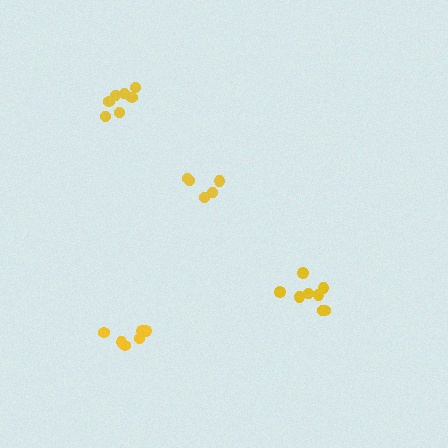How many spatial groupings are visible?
There are 4 spatial groupings.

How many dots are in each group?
Group 1: 8 dots, Group 2: 5 dots, Group 3: 6 dots, Group 4: 7 dots (26 total).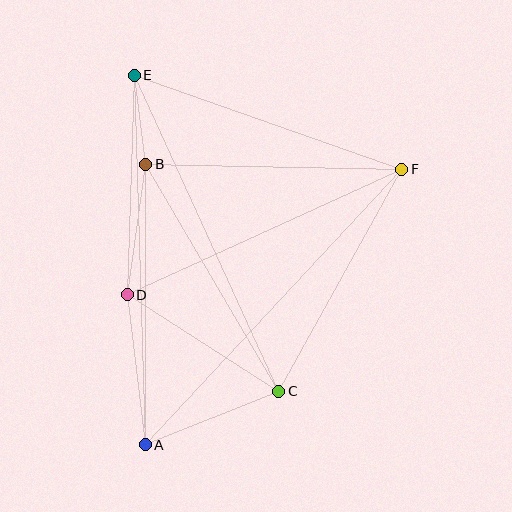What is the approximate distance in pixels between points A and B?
The distance between A and B is approximately 281 pixels.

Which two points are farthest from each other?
Points A and F are farthest from each other.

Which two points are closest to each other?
Points B and E are closest to each other.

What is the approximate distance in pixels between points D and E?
The distance between D and E is approximately 219 pixels.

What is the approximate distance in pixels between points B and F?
The distance between B and F is approximately 256 pixels.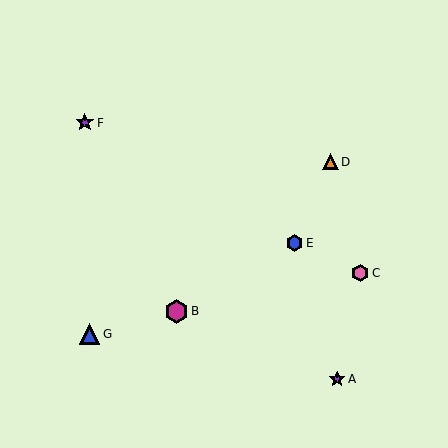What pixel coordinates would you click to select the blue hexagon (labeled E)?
Click at (295, 243) to select the blue hexagon E.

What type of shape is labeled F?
Shape F is a purple star.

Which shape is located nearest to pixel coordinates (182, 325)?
The magenta hexagon (labeled B) at (176, 311) is nearest to that location.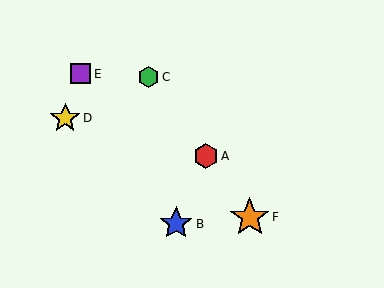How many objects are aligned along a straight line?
3 objects (A, C, F) are aligned along a straight line.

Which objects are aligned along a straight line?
Objects A, C, F are aligned along a straight line.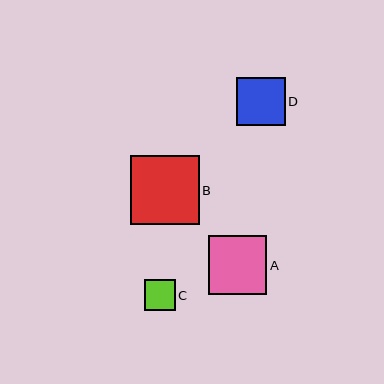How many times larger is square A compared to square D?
Square A is approximately 1.2 times the size of square D.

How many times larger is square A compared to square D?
Square A is approximately 1.2 times the size of square D.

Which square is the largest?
Square B is the largest with a size of approximately 69 pixels.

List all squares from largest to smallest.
From largest to smallest: B, A, D, C.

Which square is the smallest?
Square C is the smallest with a size of approximately 31 pixels.